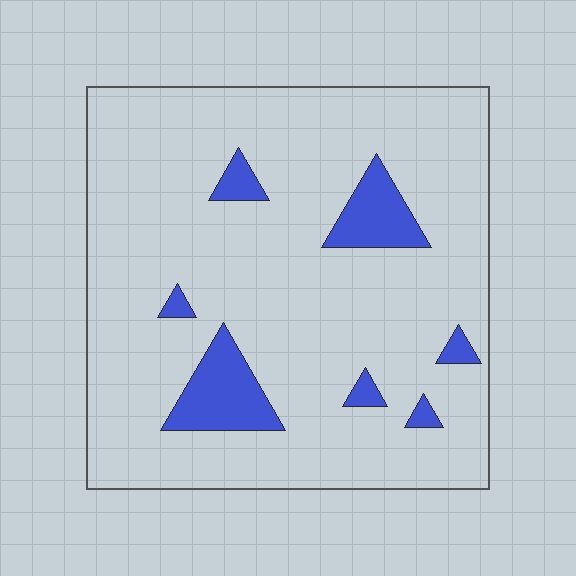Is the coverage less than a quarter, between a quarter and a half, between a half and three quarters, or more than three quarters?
Less than a quarter.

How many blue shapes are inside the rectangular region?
7.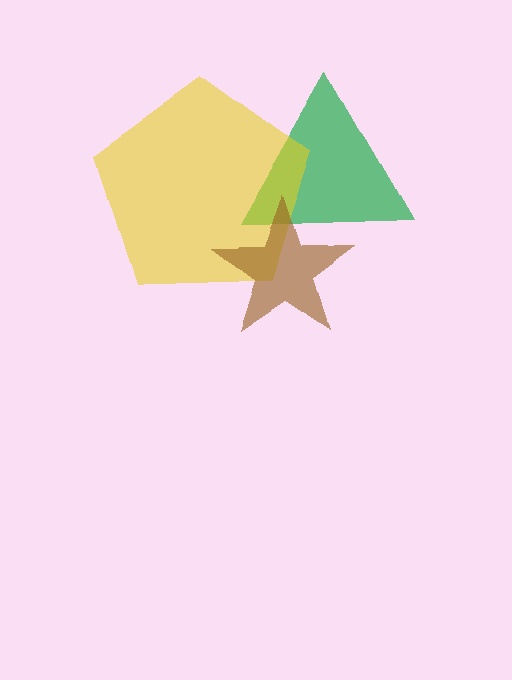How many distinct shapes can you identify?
There are 3 distinct shapes: a green triangle, a yellow pentagon, a brown star.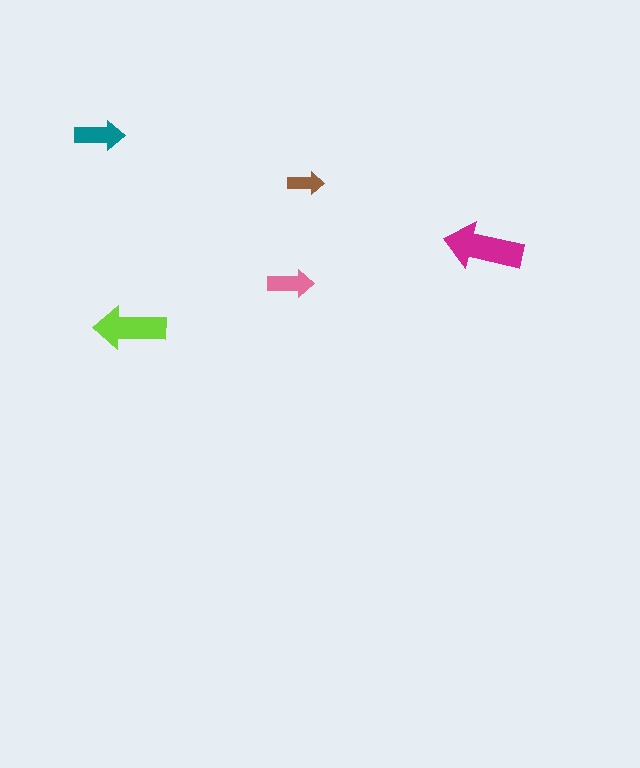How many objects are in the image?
There are 5 objects in the image.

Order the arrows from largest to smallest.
the magenta one, the lime one, the teal one, the pink one, the brown one.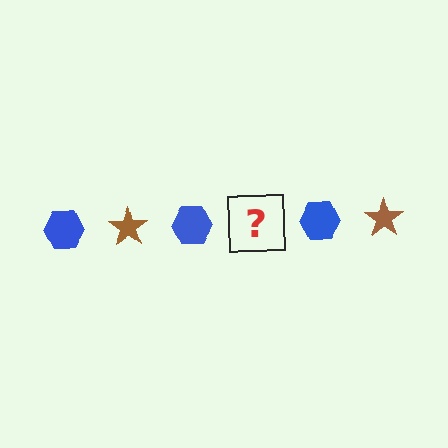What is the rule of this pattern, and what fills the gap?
The rule is that the pattern alternates between blue hexagon and brown star. The gap should be filled with a brown star.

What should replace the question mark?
The question mark should be replaced with a brown star.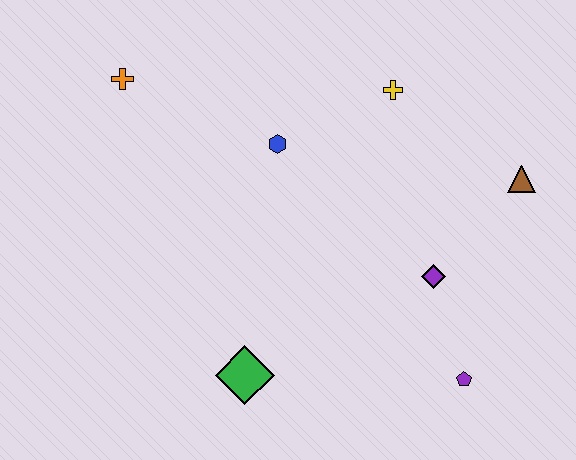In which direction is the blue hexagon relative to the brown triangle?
The blue hexagon is to the left of the brown triangle.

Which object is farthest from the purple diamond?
The orange cross is farthest from the purple diamond.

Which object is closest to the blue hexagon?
The yellow cross is closest to the blue hexagon.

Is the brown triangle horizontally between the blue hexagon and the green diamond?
No